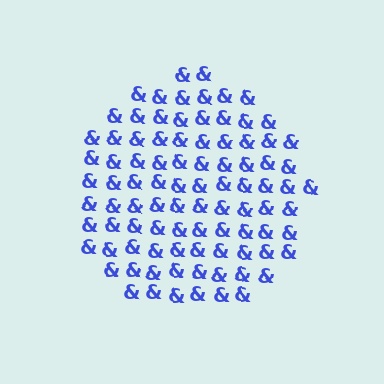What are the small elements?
The small elements are ampersands.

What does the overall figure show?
The overall figure shows a circle.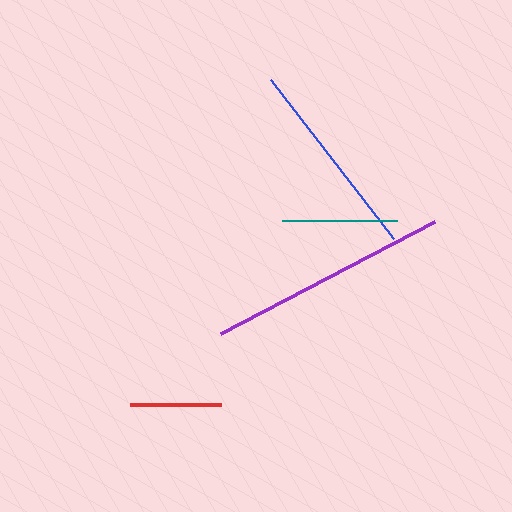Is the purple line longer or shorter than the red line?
The purple line is longer than the red line.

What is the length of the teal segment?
The teal segment is approximately 116 pixels long.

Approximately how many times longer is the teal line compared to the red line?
The teal line is approximately 1.3 times the length of the red line.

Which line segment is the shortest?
The red line is the shortest at approximately 91 pixels.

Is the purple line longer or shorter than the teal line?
The purple line is longer than the teal line.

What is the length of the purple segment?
The purple segment is approximately 242 pixels long.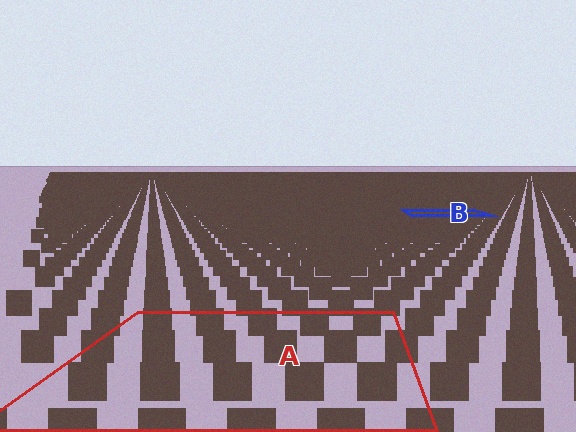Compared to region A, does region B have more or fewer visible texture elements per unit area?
Region B has more texture elements per unit area — they are packed more densely because it is farther away.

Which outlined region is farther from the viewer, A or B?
Region B is farther from the viewer — the texture elements inside it appear smaller and more densely packed.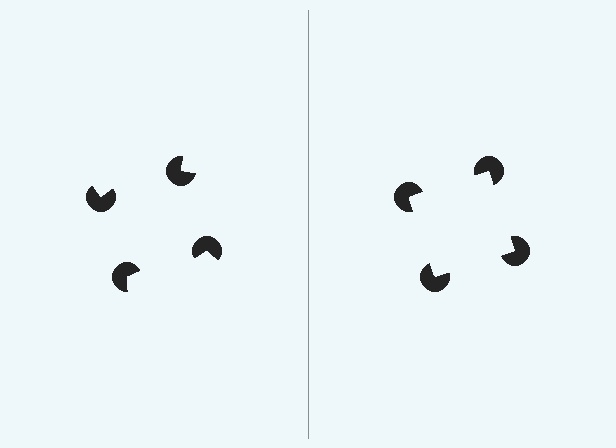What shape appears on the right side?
An illusory square.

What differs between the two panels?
The pac-man discs are positioned identically on both sides; only the wedge orientations differ. On the right they align to a square; on the left they are misaligned.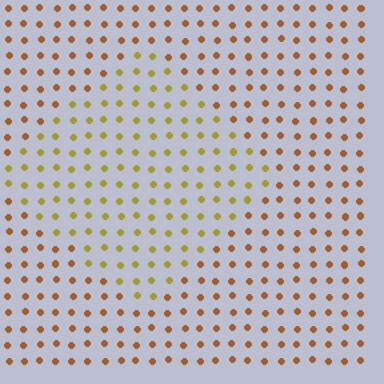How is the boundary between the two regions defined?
The boundary is defined purely by a slight shift in hue (about 30 degrees). Spacing, size, and orientation are identical on both sides.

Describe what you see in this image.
The image is filled with small brown elements in a uniform arrangement. A diamond-shaped region is visible where the elements are tinted to a slightly different hue, forming a subtle color boundary.